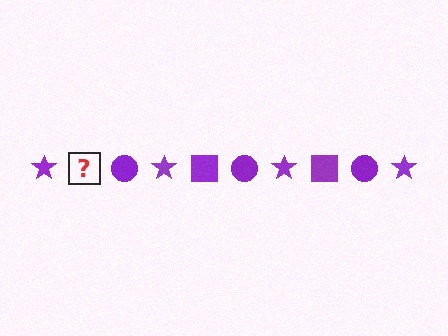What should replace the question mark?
The question mark should be replaced with a purple square.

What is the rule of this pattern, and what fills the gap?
The rule is that the pattern cycles through star, square, circle shapes in purple. The gap should be filled with a purple square.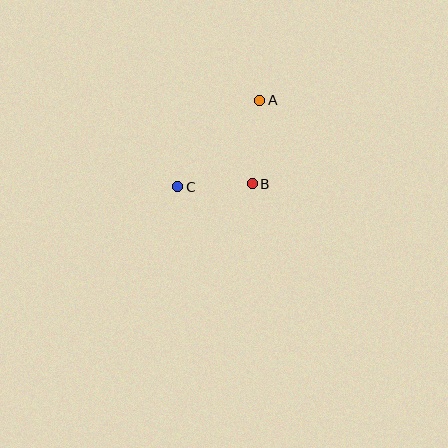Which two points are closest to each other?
Points B and C are closest to each other.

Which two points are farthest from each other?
Points A and C are farthest from each other.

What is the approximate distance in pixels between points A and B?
The distance between A and B is approximately 84 pixels.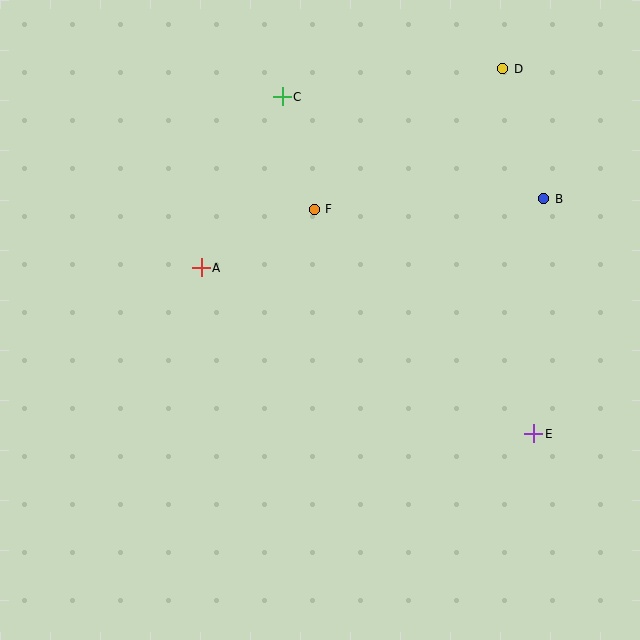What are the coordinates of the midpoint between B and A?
The midpoint between B and A is at (372, 233).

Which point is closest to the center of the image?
Point F at (314, 209) is closest to the center.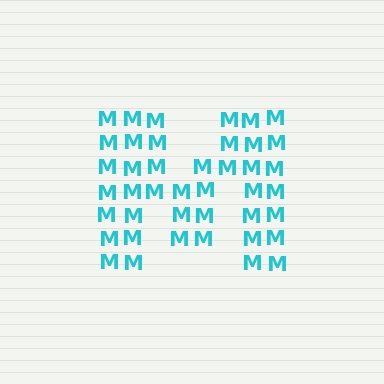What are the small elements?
The small elements are letter M's.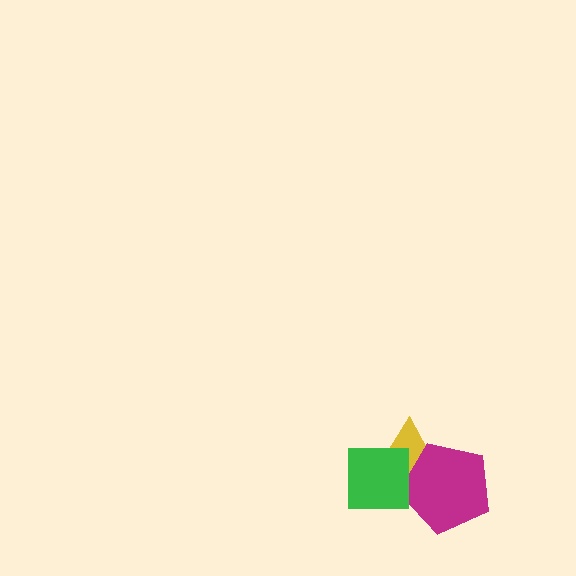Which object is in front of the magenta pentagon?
The green square is in front of the magenta pentagon.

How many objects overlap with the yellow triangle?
2 objects overlap with the yellow triangle.